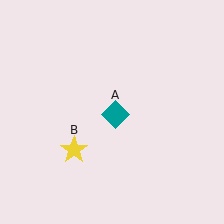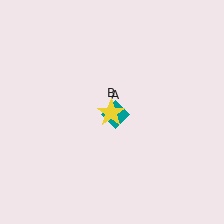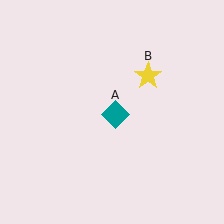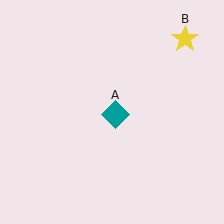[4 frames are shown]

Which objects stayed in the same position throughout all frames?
Teal diamond (object A) remained stationary.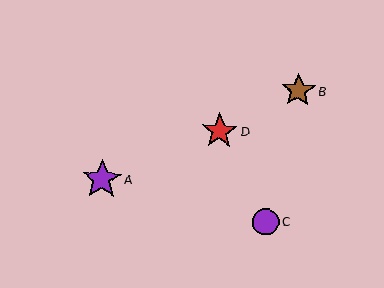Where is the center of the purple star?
The center of the purple star is at (102, 179).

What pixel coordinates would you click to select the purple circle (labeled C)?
Click at (266, 222) to select the purple circle C.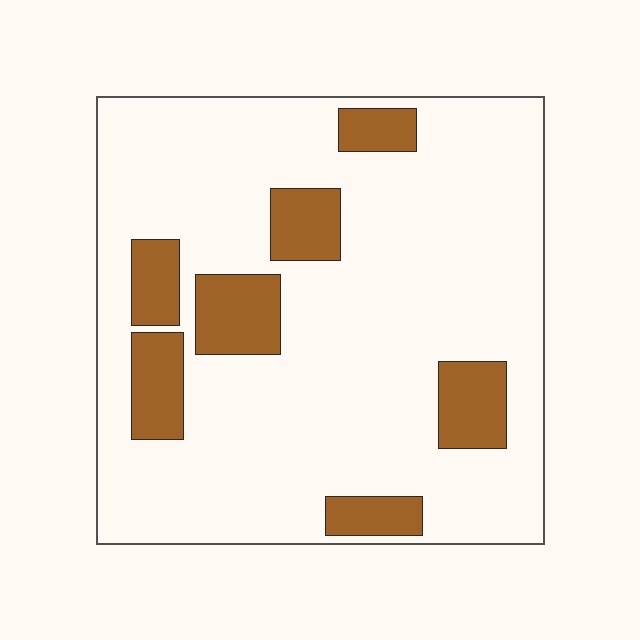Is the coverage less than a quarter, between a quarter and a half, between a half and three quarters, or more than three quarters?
Less than a quarter.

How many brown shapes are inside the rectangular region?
7.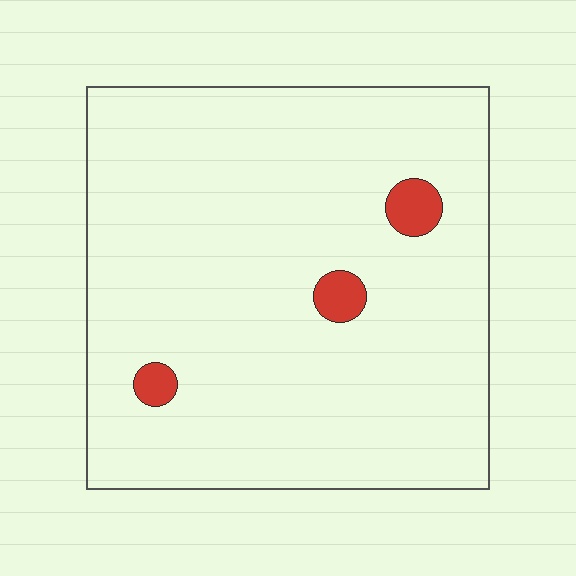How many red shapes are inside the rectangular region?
3.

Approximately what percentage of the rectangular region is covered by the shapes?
Approximately 5%.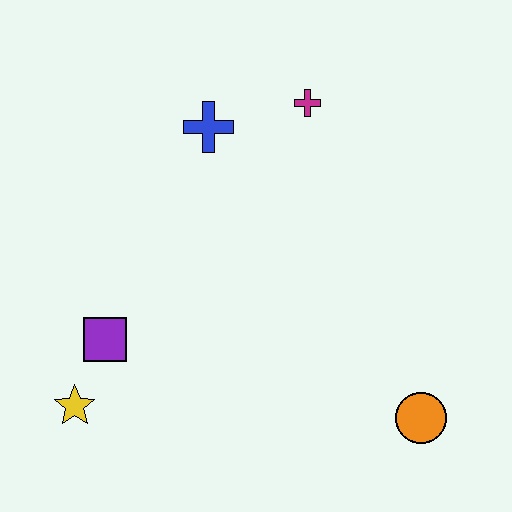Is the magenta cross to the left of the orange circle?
Yes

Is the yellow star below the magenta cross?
Yes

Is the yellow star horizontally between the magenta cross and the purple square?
No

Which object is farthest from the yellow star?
The magenta cross is farthest from the yellow star.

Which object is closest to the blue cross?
The magenta cross is closest to the blue cross.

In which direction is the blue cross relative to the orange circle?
The blue cross is above the orange circle.